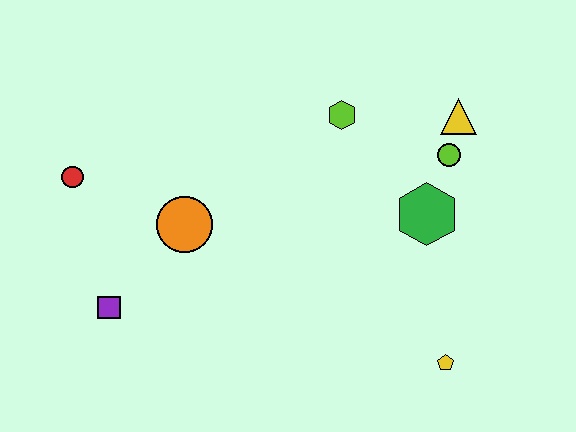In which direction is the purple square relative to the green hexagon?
The purple square is to the left of the green hexagon.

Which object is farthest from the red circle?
The yellow pentagon is farthest from the red circle.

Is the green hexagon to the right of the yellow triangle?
No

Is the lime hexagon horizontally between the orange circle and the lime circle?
Yes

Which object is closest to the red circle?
The orange circle is closest to the red circle.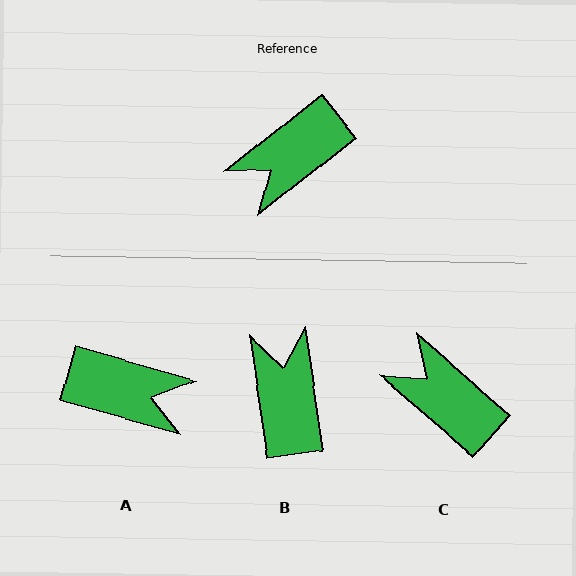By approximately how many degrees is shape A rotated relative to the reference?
Approximately 126 degrees counter-clockwise.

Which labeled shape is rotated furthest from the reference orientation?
A, about 126 degrees away.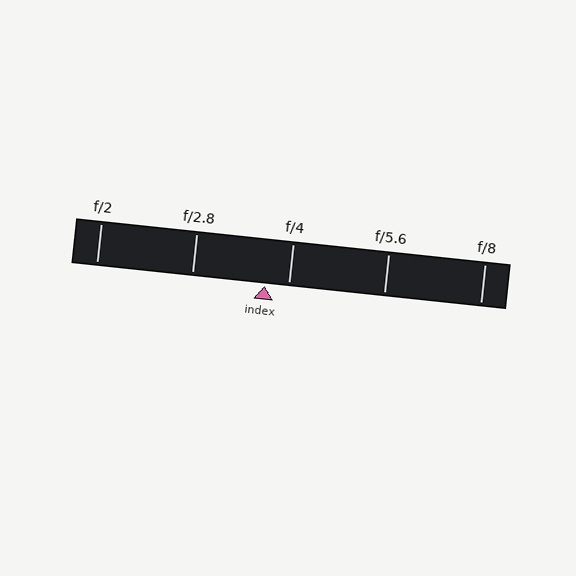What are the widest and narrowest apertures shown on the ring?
The widest aperture shown is f/2 and the narrowest is f/8.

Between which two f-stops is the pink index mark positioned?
The index mark is between f/2.8 and f/4.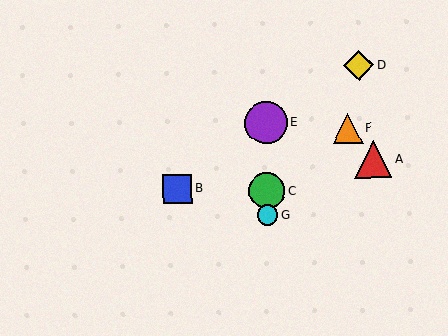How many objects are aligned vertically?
3 objects (C, E, G) are aligned vertically.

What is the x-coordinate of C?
Object C is at x≈267.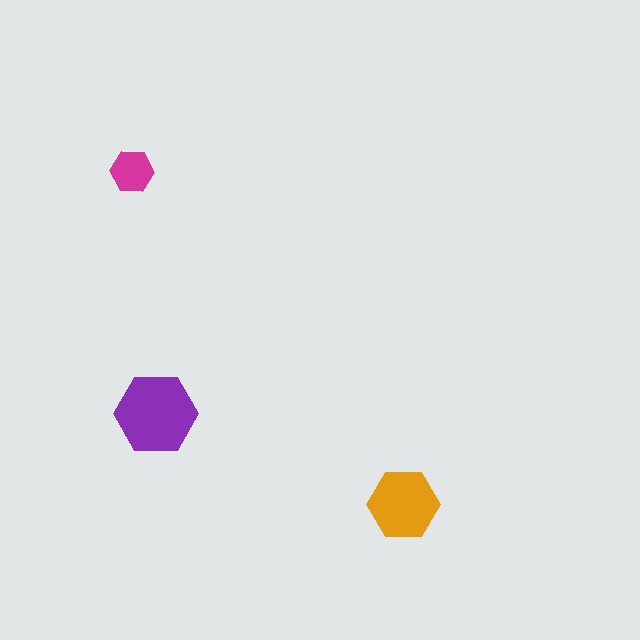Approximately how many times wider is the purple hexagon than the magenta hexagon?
About 2 times wider.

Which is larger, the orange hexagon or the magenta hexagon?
The orange one.